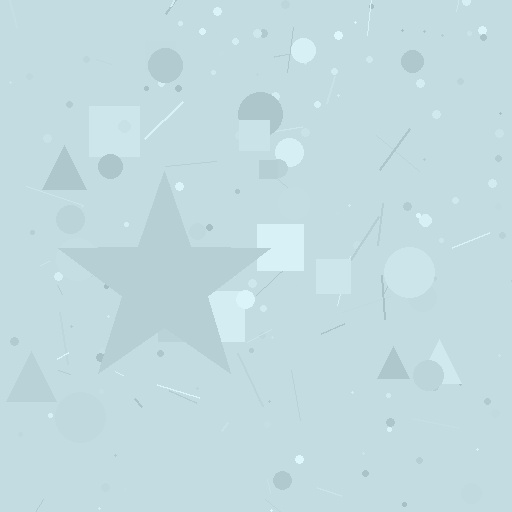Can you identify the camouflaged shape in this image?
The camouflaged shape is a star.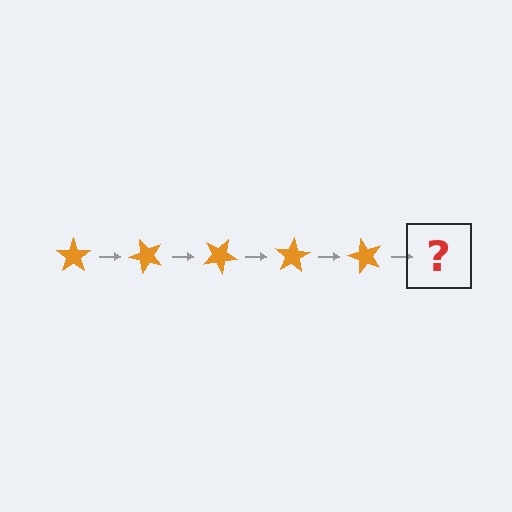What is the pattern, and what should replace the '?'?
The pattern is that the star rotates 50 degrees each step. The '?' should be an orange star rotated 250 degrees.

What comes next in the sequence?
The next element should be an orange star rotated 250 degrees.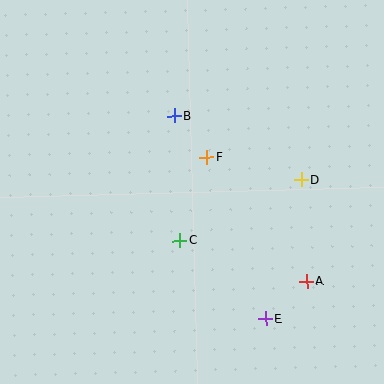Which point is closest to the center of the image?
Point F at (207, 157) is closest to the center.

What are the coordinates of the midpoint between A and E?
The midpoint between A and E is at (286, 300).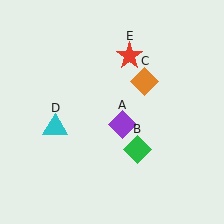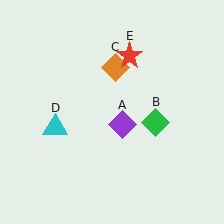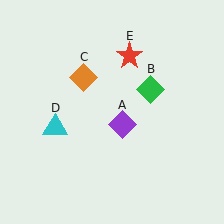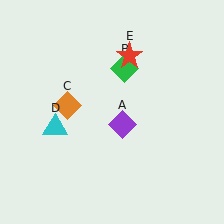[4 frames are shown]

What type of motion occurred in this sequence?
The green diamond (object B), orange diamond (object C) rotated counterclockwise around the center of the scene.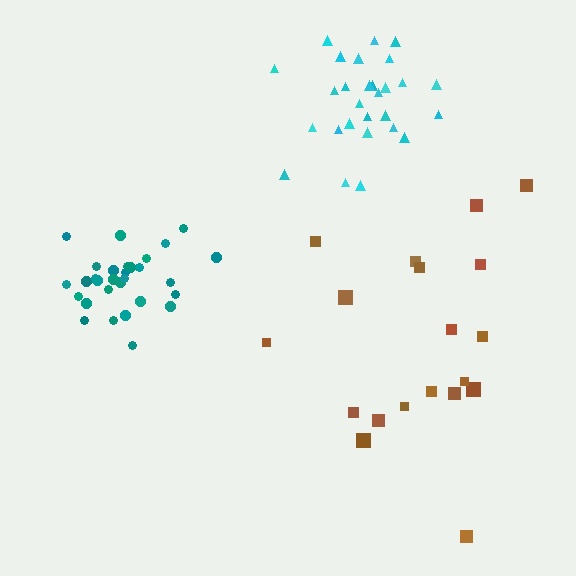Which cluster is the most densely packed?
Teal.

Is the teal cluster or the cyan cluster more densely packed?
Teal.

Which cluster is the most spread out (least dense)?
Brown.